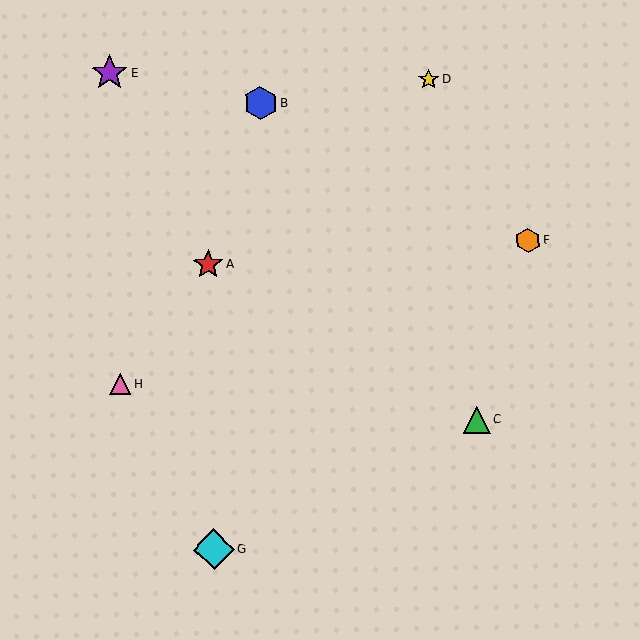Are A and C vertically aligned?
No, A is at x≈208 and C is at x≈477.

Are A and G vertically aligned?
Yes, both are at x≈208.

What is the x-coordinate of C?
Object C is at x≈477.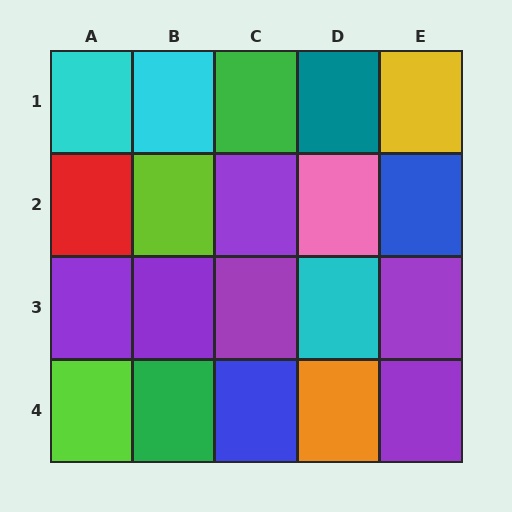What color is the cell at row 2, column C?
Purple.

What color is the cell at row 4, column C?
Blue.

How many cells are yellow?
1 cell is yellow.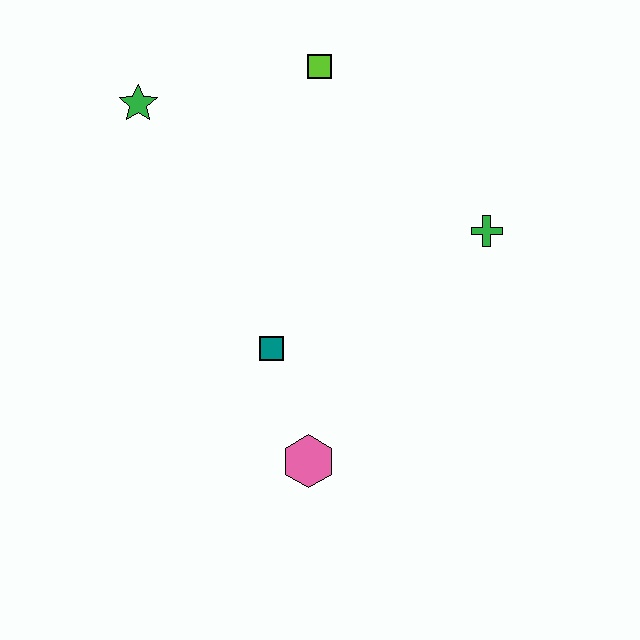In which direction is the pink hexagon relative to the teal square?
The pink hexagon is below the teal square.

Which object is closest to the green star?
The lime square is closest to the green star.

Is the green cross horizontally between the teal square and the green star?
No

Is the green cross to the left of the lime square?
No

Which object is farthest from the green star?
The pink hexagon is farthest from the green star.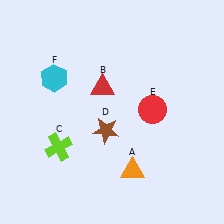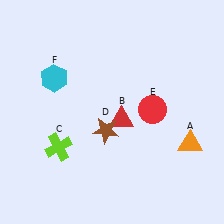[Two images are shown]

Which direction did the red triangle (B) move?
The red triangle (B) moved down.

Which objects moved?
The objects that moved are: the orange triangle (A), the red triangle (B).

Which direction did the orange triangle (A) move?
The orange triangle (A) moved right.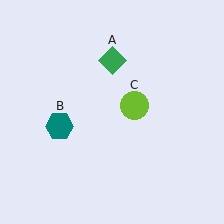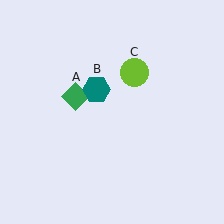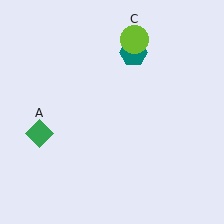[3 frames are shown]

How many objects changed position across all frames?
3 objects changed position: green diamond (object A), teal hexagon (object B), lime circle (object C).